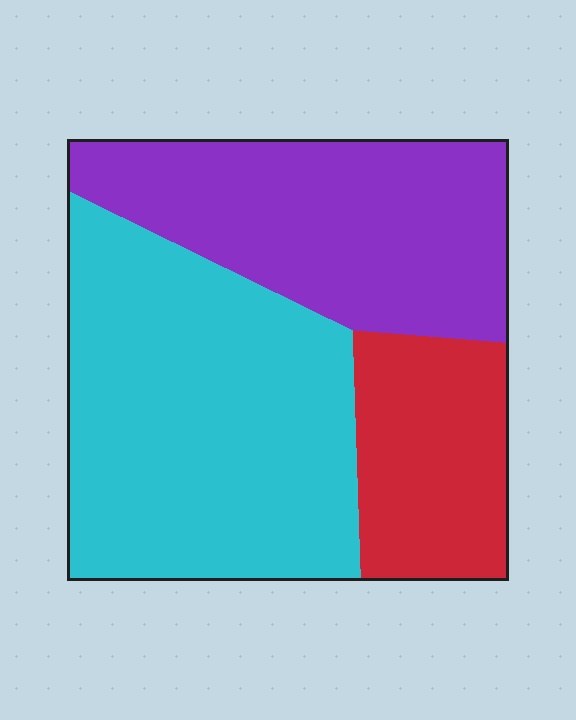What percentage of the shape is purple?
Purple takes up about one third (1/3) of the shape.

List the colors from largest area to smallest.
From largest to smallest: cyan, purple, red.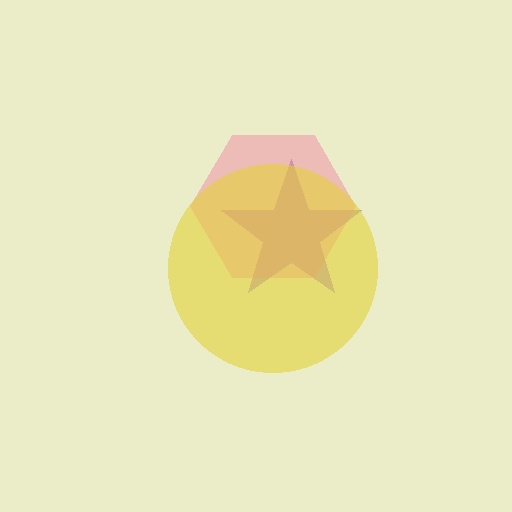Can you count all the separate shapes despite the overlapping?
Yes, there are 3 separate shapes.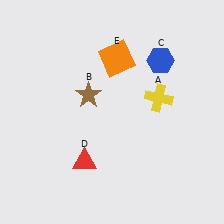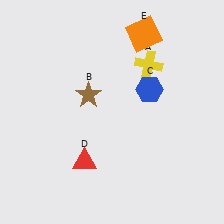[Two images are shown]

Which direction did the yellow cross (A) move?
The yellow cross (A) moved up.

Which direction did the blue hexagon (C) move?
The blue hexagon (C) moved down.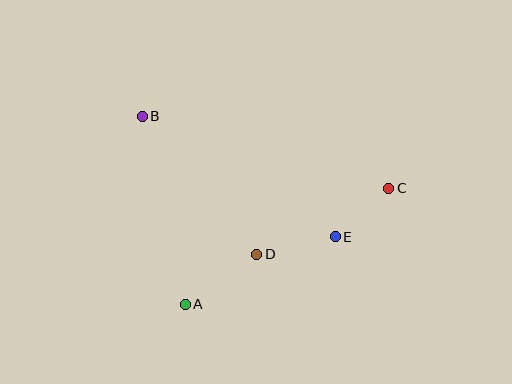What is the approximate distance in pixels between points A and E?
The distance between A and E is approximately 164 pixels.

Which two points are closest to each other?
Points C and E are closest to each other.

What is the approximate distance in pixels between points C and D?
The distance between C and D is approximately 148 pixels.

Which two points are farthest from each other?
Points B and C are farthest from each other.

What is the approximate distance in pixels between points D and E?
The distance between D and E is approximately 80 pixels.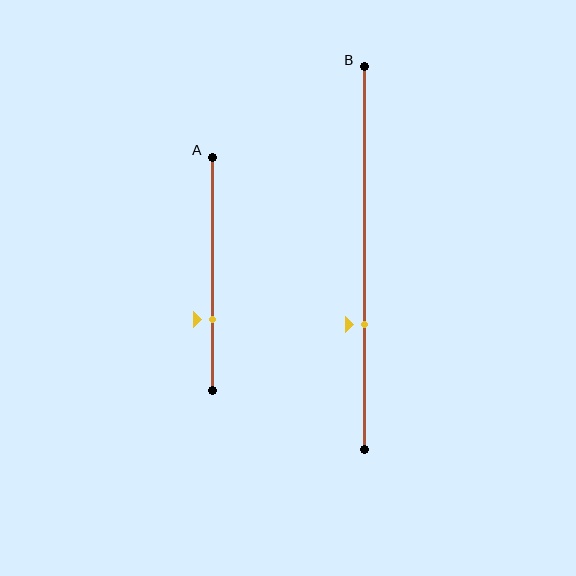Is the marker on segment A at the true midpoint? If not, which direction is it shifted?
No, the marker on segment A is shifted downward by about 19% of the segment length.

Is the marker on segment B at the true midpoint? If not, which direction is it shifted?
No, the marker on segment B is shifted downward by about 17% of the segment length.